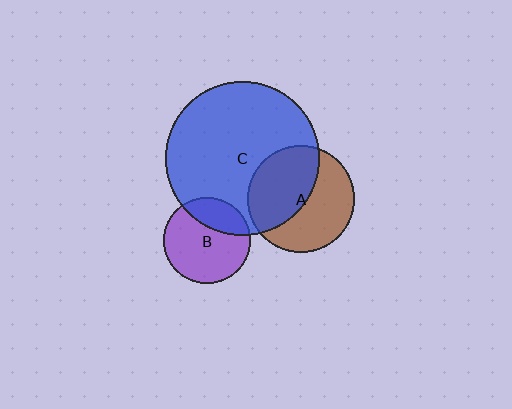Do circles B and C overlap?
Yes.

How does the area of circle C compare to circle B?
Approximately 3.2 times.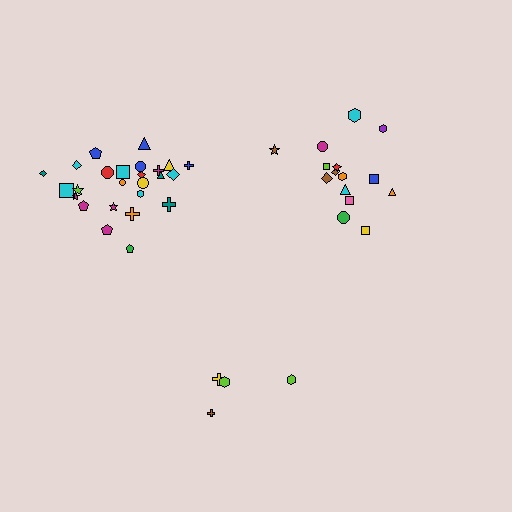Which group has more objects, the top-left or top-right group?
The top-left group.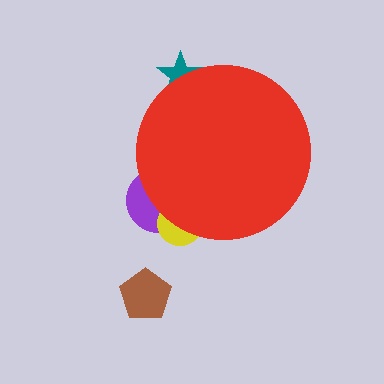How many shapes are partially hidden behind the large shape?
3 shapes are partially hidden.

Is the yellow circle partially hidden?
Yes, the yellow circle is partially hidden behind the red circle.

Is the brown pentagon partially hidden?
No, the brown pentagon is fully visible.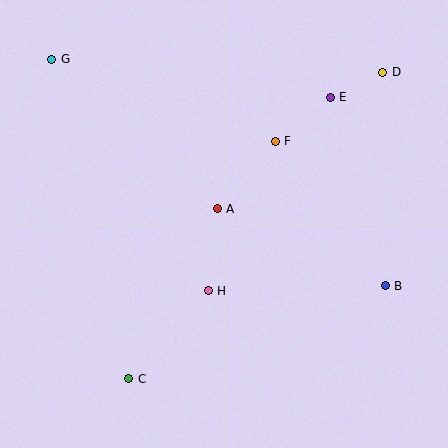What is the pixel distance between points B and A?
The distance between B and A is 185 pixels.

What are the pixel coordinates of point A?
Point A is at (217, 209).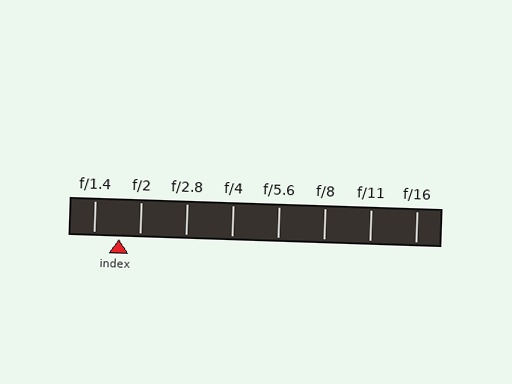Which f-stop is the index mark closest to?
The index mark is closest to f/2.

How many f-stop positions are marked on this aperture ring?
There are 8 f-stop positions marked.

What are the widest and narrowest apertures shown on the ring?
The widest aperture shown is f/1.4 and the narrowest is f/16.